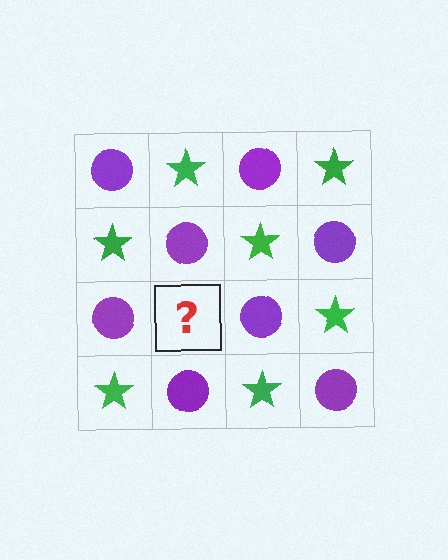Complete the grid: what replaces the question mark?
The question mark should be replaced with a green star.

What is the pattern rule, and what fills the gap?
The rule is that it alternates purple circle and green star in a checkerboard pattern. The gap should be filled with a green star.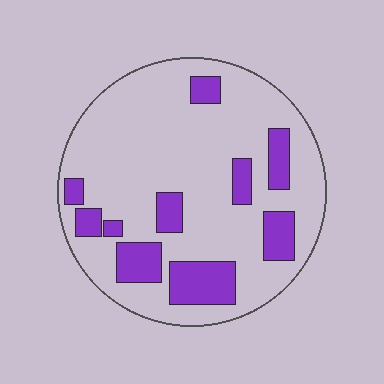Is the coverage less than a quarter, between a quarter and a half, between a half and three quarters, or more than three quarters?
Less than a quarter.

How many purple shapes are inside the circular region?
10.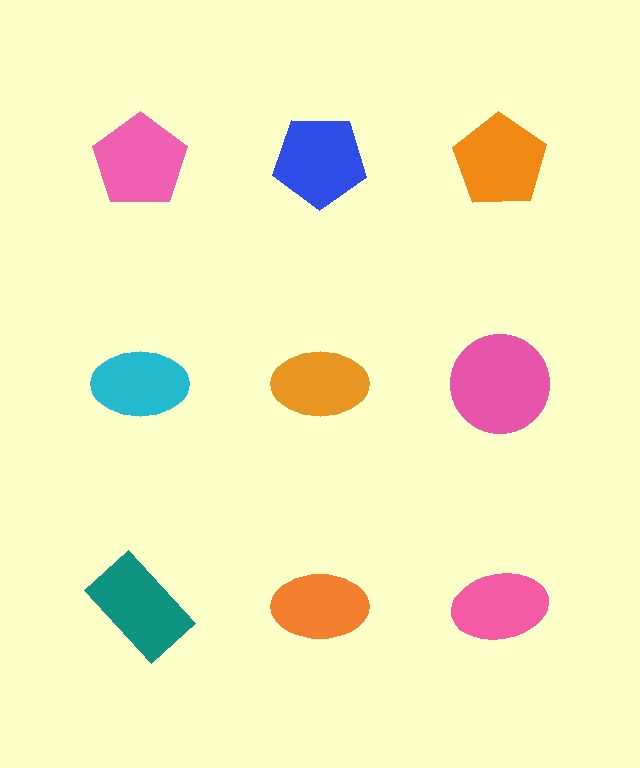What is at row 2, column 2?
An orange ellipse.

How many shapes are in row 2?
3 shapes.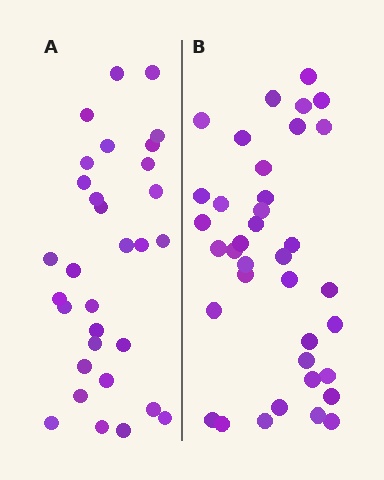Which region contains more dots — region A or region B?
Region B (the right region) has more dots.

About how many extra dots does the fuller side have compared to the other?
Region B has about 6 more dots than region A.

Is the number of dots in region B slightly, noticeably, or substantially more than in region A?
Region B has only slightly more — the two regions are fairly close. The ratio is roughly 1.2 to 1.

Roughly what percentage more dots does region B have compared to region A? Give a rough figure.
About 20% more.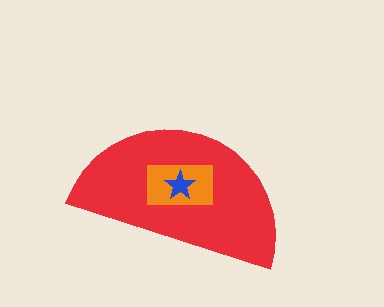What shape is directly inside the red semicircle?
The orange rectangle.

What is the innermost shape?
The blue star.